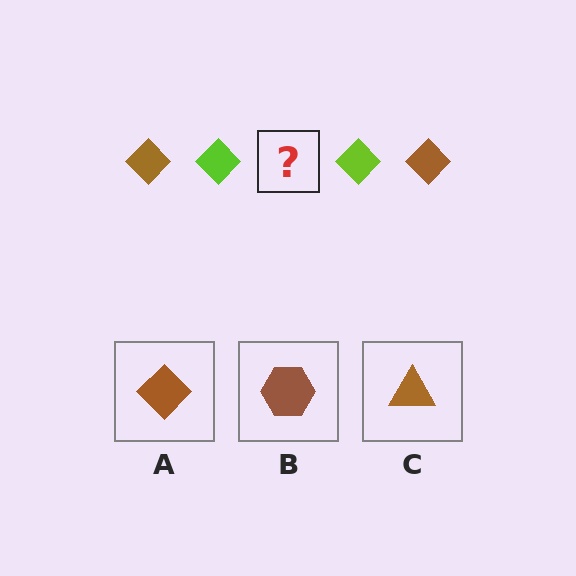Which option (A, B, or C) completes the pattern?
A.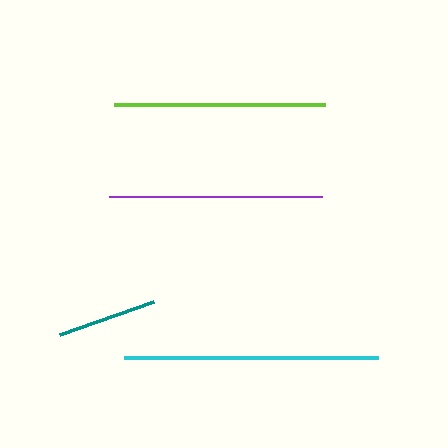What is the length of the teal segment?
The teal segment is approximately 99 pixels long.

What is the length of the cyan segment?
The cyan segment is approximately 254 pixels long.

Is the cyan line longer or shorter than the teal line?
The cyan line is longer than the teal line.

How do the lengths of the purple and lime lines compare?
The purple and lime lines are approximately the same length.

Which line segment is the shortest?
The teal line is the shortest at approximately 99 pixels.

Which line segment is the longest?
The cyan line is the longest at approximately 254 pixels.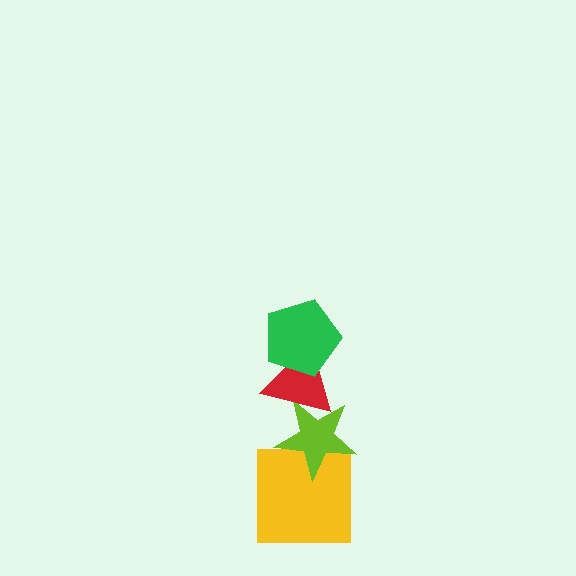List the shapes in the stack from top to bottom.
From top to bottom: the green pentagon, the red triangle, the lime star, the yellow square.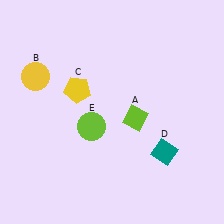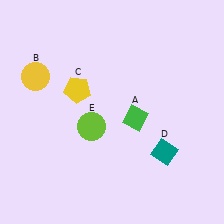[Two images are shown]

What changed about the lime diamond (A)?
In Image 1, A is lime. In Image 2, it changed to green.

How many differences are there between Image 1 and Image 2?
There is 1 difference between the two images.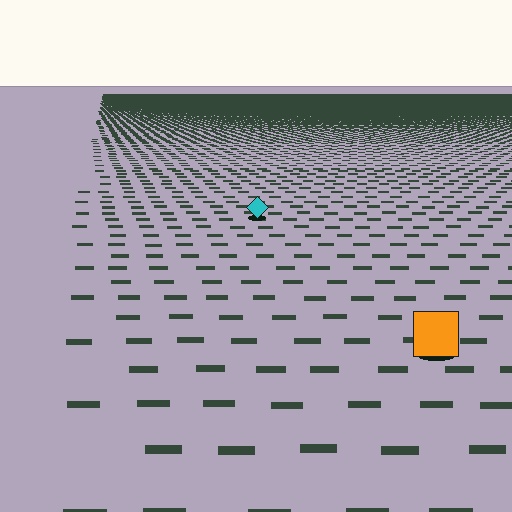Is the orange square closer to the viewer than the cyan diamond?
Yes. The orange square is closer — you can tell from the texture gradient: the ground texture is coarser near it.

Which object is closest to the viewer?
The orange square is closest. The texture marks near it are larger and more spread out.